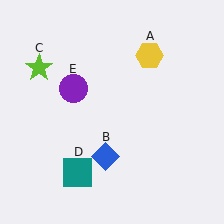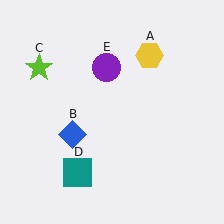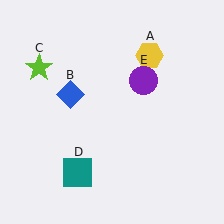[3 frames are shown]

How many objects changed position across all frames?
2 objects changed position: blue diamond (object B), purple circle (object E).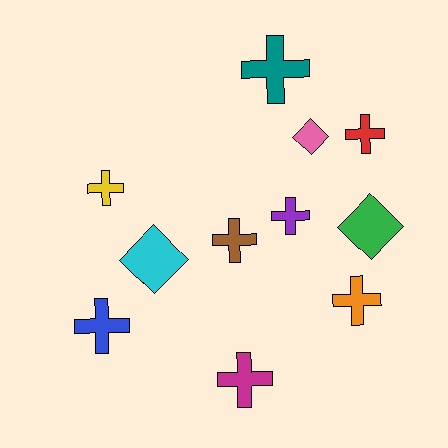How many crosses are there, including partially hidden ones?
There are 8 crosses.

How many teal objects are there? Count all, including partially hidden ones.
There is 1 teal object.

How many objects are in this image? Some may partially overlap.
There are 11 objects.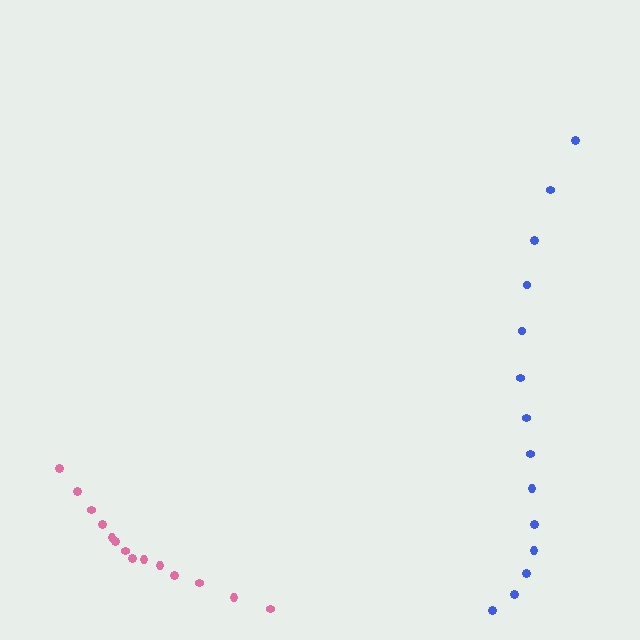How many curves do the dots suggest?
There are 2 distinct paths.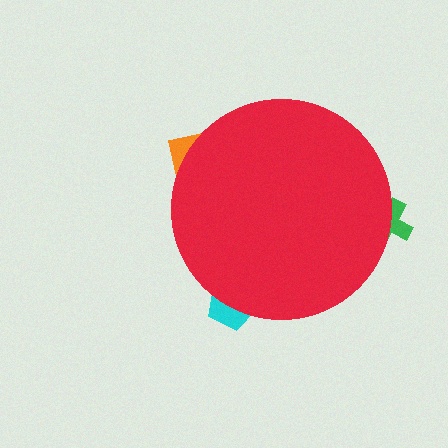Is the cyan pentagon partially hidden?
Yes, the cyan pentagon is partially hidden behind the red circle.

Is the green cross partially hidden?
Yes, the green cross is partially hidden behind the red circle.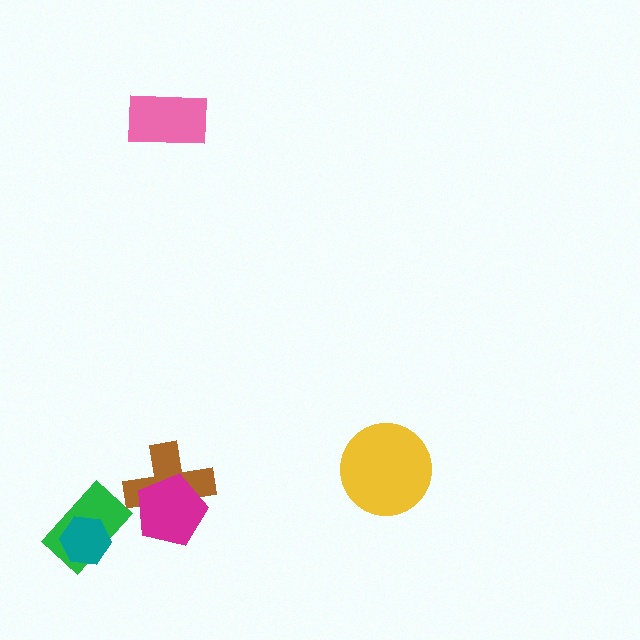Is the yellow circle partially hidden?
No, no other shape covers it.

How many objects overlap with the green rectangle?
1 object overlaps with the green rectangle.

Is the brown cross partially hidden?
Yes, it is partially covered by another shape.